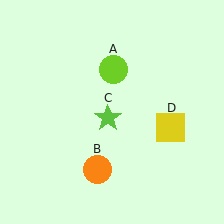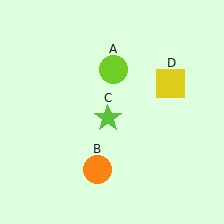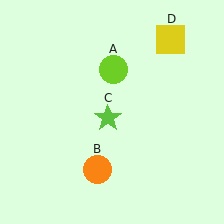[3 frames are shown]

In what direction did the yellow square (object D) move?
The yellow square (object D) moved up.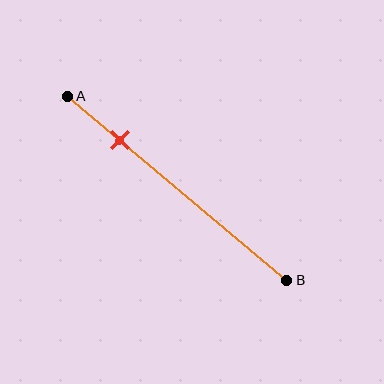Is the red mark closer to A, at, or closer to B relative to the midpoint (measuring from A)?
The red mark is closer to point A than the midpoint of segment AB.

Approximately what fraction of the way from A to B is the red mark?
The red mark is approximately 25% of the way from A to B.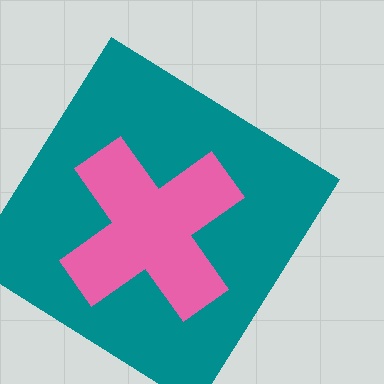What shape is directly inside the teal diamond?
The pink cross.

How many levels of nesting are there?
2.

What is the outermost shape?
The teal diamond.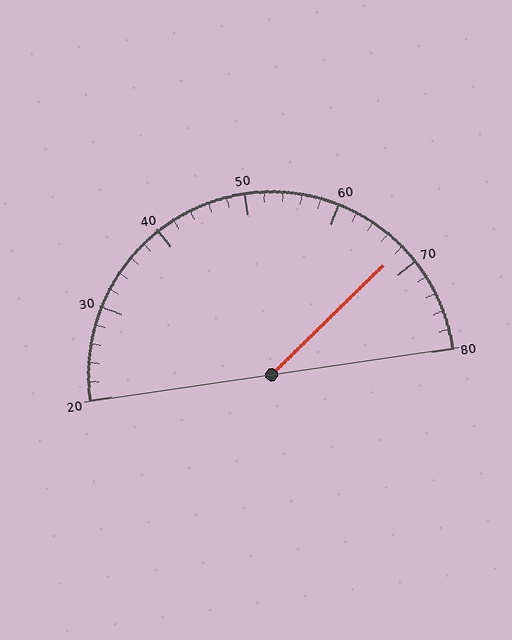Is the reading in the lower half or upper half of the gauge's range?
The reading is in the upper half of the range (20 to 80).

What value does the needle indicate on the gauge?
The needle indicates approximately 68.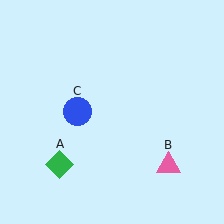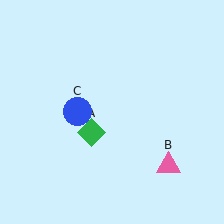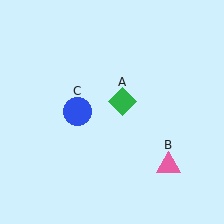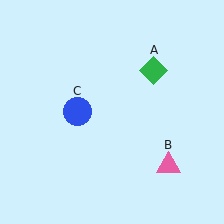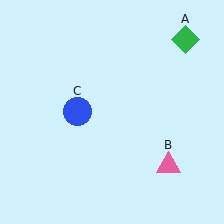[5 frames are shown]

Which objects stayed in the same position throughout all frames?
Pink triangle (object B) and blue circle (object C) remained stationary.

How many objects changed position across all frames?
1 object changed position: green diamond (object A).